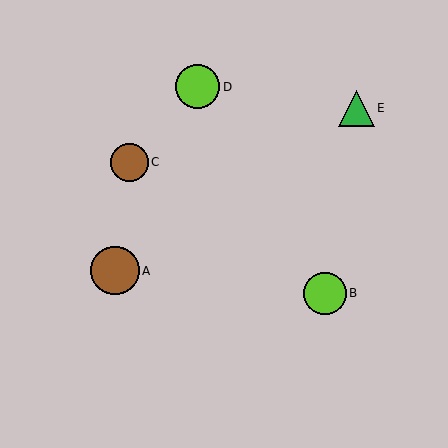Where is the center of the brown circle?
The center of the brown circle is at (129, 162).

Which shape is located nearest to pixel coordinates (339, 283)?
The lime circle (labeled B) at (325, 293) is nearest to that location.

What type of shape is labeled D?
Shape D is a lime circle.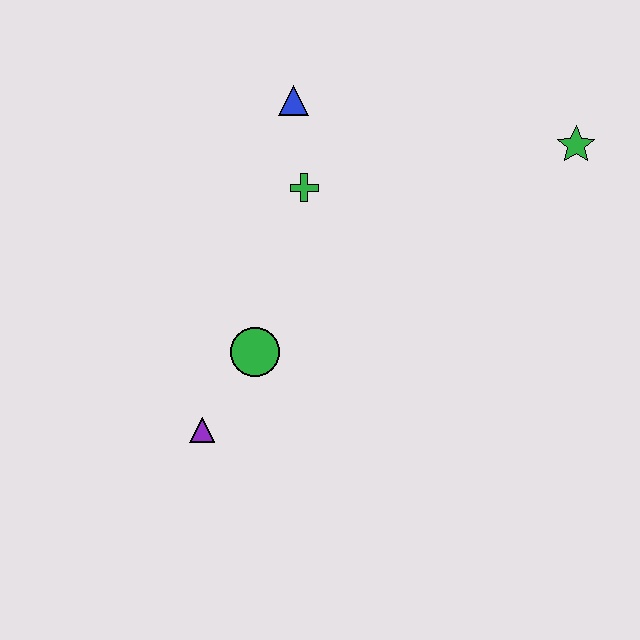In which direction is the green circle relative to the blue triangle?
The green circle is below the blue triangle.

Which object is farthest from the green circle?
The green star is farthest from the green circle.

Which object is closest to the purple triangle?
The green circle is closest to the purple triangle.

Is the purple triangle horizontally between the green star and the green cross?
No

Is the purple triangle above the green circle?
No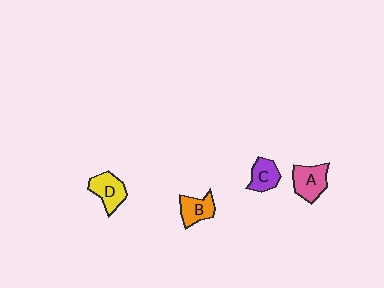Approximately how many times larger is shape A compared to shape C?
Approximately 1.3 times.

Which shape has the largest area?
Shape A (pink).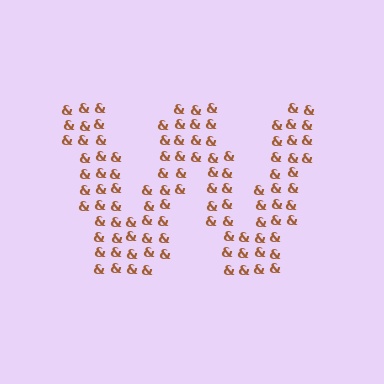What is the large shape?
The large shape is the letter W.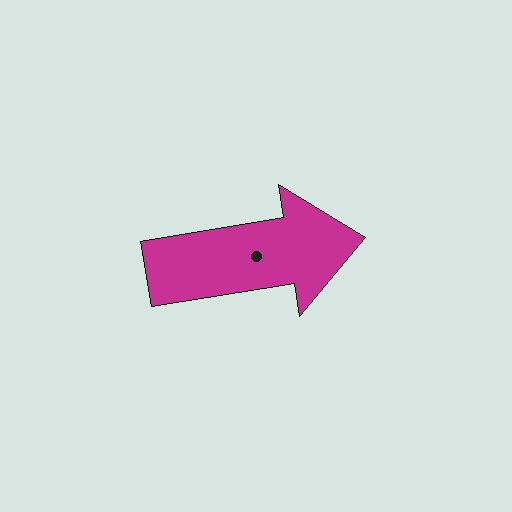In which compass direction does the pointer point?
East.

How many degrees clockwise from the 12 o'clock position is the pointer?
Approximately 81 degrees.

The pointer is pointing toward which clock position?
Roughly 3 o'clock.